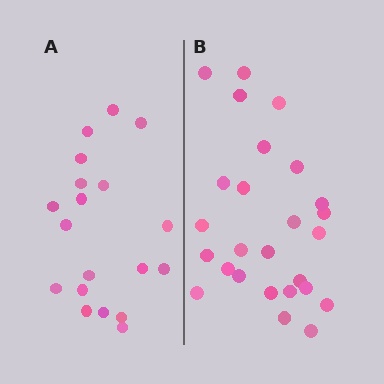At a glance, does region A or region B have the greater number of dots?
Region B (the right region) has more dots.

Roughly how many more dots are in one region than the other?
Region B has roughly 8 or so more dots than region A.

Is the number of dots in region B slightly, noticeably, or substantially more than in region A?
Region B has noticeably more, but not dramatically so. The ratio is roughly 1.4 to 1.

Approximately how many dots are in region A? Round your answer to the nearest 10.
About 20 dots. (The exact count is 19, which rounds to 20.)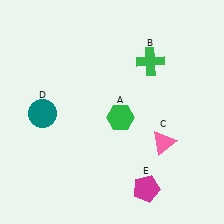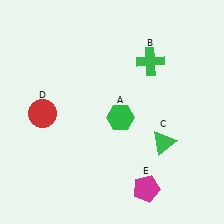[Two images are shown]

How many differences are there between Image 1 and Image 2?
There are 2 differences between the two images.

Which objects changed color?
C changed from pink to green. D changed from teal to red.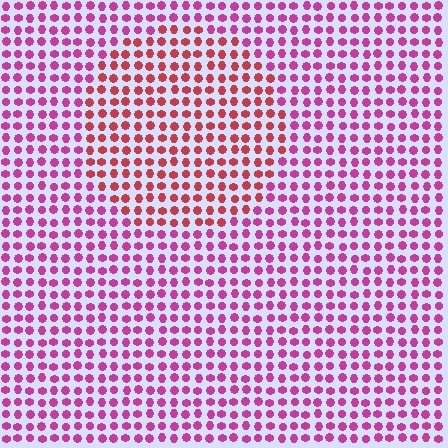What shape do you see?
I see a circle.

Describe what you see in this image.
The image is filled with small magenta elements in a uniform arrangement. A circle-shaped region is visible where the elements are tinted to a slightly different hue, forming a subtle color boundary.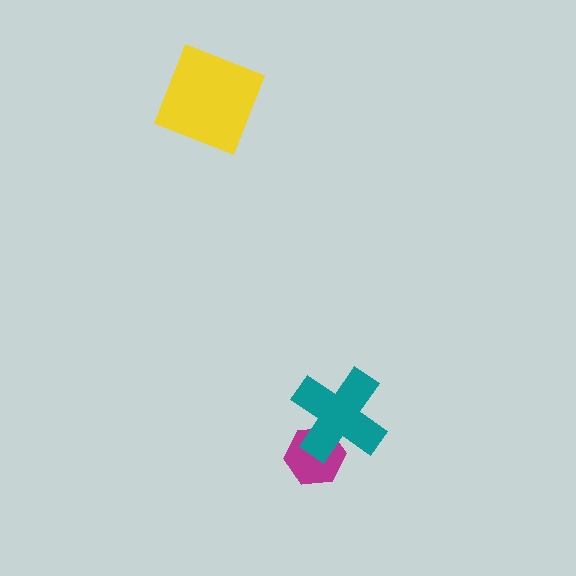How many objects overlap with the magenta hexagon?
1 object overlaps with the magenta hexagon.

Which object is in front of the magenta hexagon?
The teal cross is in front of the magenta hexagon.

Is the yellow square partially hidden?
No, no other shape covers it.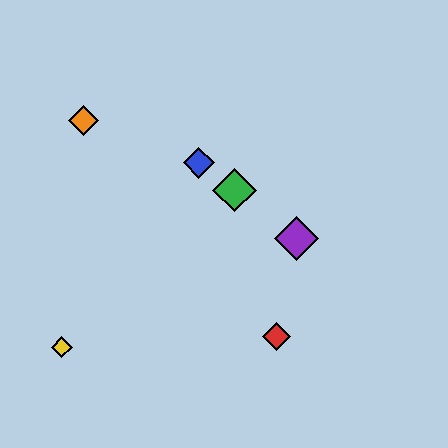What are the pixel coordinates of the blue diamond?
The blue diamond is at (199, 163).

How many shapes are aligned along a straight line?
3 shapes (the blue diamond, the green diamond, the purple diamond) are aligned along a straight line.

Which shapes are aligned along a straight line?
The blue diamond, the green diamond, the purple diamond are aligned along a straight line.